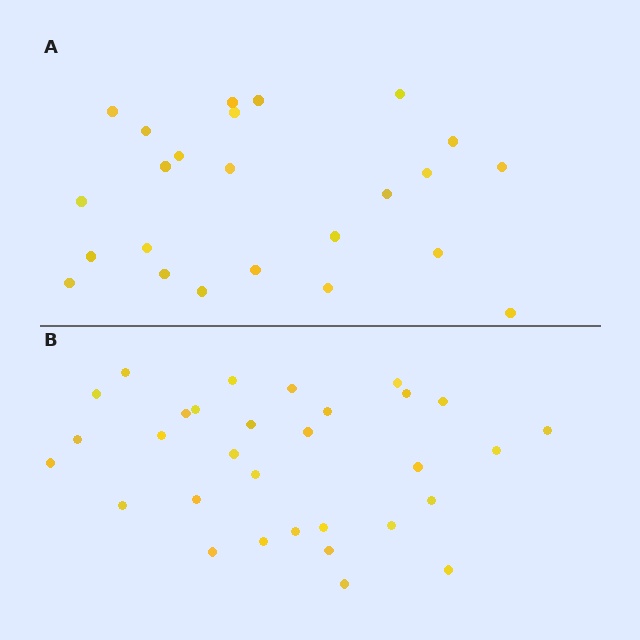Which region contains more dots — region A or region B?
Region B (the bottom region) has more dots.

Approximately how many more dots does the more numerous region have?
Region B has roughly 8 or so more dots than region A.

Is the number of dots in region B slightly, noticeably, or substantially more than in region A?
Region B has noticeably more, but not dramatically so. The ratio is roughly 1.3 to 1.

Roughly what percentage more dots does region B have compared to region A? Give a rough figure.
About 30% more.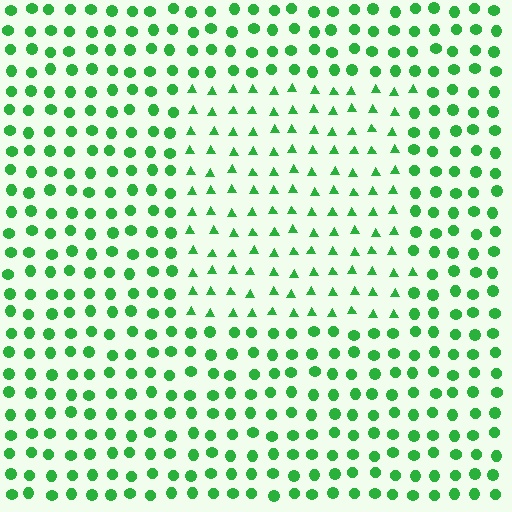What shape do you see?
I see a rectangle.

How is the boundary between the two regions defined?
The boundary is defined by a change in element shape: triangles inside vs. circles outside. All elements share the same color and spacing.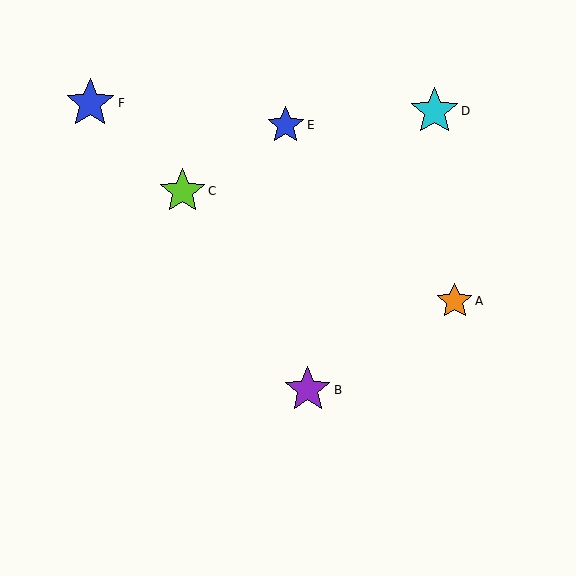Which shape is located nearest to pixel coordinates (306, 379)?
The purple star (labeled B) at (308, 390) is nearest to that location.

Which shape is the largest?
The blue star (labeled F) is the largest.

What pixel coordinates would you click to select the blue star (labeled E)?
Click at (286, 125) to select the blue star E.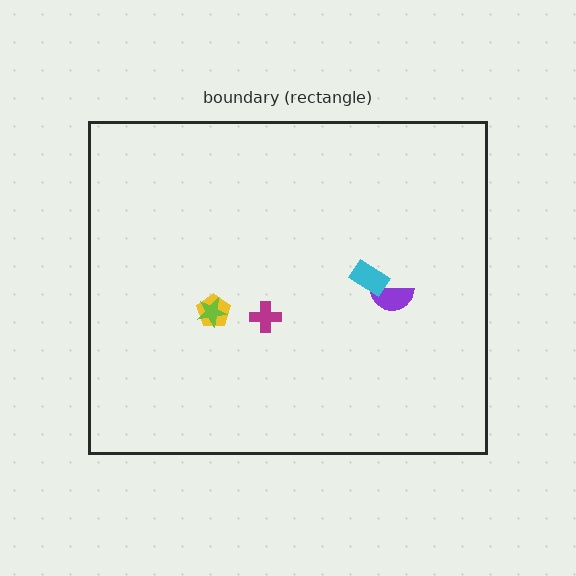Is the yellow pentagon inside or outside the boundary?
Inside.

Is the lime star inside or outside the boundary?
Inside.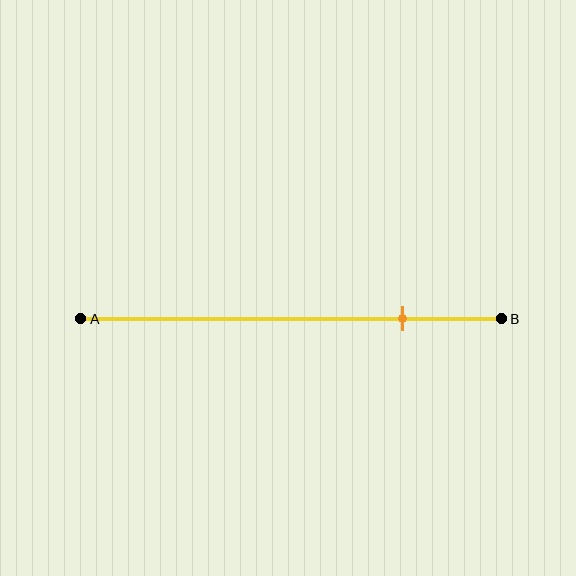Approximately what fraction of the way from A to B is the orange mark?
The orange mark is approximately 75% of the way from A to B.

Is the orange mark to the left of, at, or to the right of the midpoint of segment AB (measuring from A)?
The orange mark is to the right of the midpoint of segment AB.